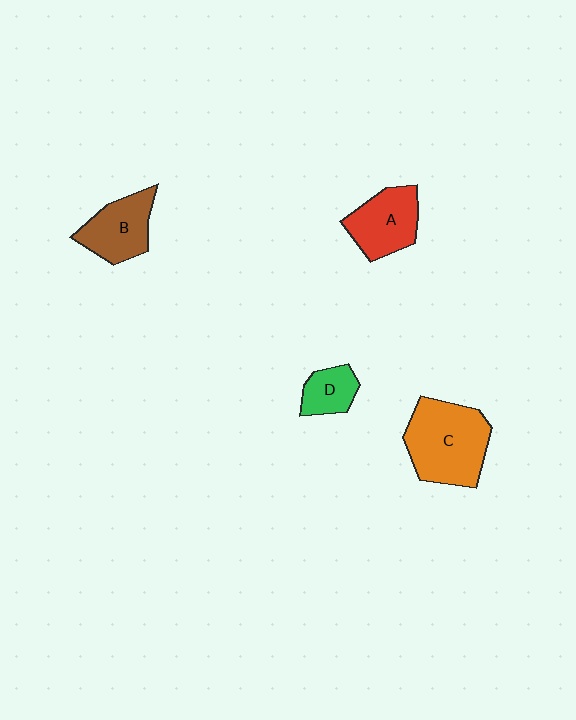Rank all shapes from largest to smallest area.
From largest to smallest: C (orange), A (red), B (brown), D (green).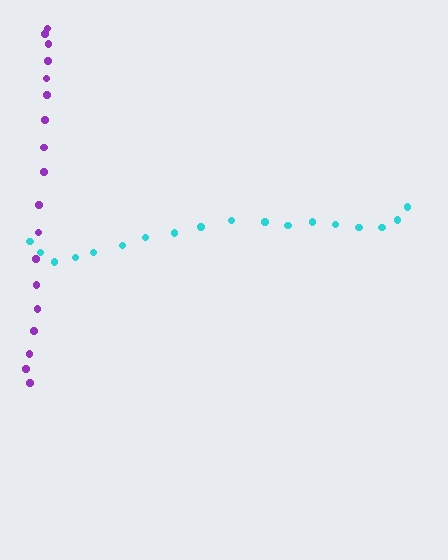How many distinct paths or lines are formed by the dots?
There are 2 distinct paths.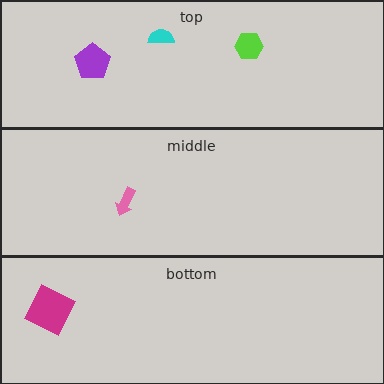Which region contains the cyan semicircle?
The top region.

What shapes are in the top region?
The cyan semicircle, the lime hexagon, the purple pentagon.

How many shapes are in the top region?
3.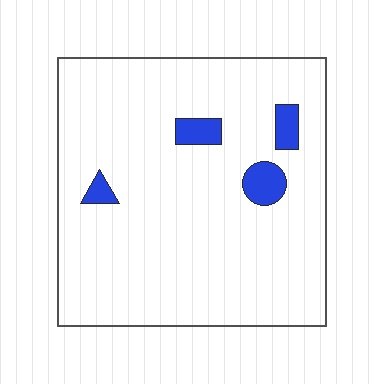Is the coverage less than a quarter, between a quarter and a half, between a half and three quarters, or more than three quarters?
Less than a quarter.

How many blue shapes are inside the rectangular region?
4.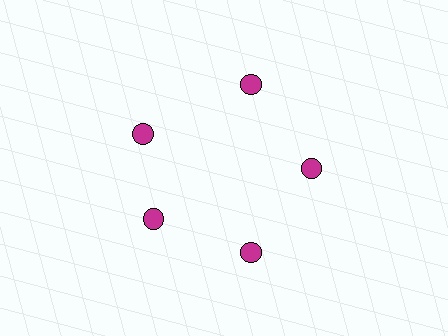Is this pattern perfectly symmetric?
No. The 5 magenta circles are arranged in a ring, but one element near the 10 o'clock position is rotated out of alignment along the ring, breaking the 5-fold rotational symmetry.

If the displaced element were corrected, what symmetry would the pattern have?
It would have 5-fold rotational symmetry — the pattern would map onto itself every 72 degrees.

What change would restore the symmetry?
The symmetry would be restored by rotating it back into even spacing with its neighbors so that all 5 circles sit at equal angles and equal distance from the center.